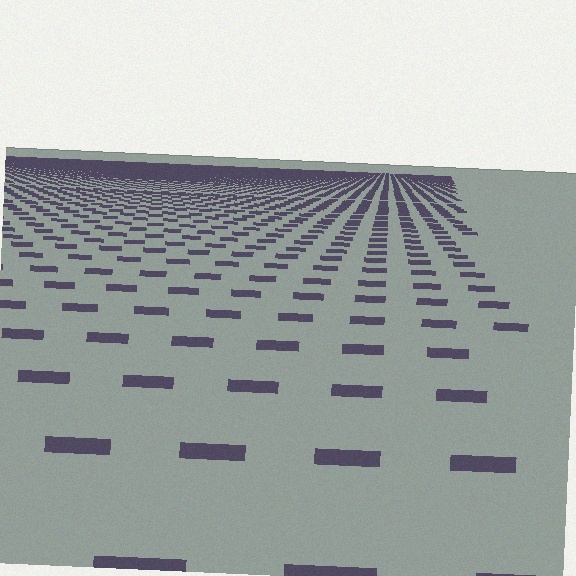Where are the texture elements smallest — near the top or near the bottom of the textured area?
Near the top.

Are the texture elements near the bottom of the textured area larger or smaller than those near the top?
Larger. Near the bottom, elements are closer to the viewer and appear at a bigger on-screen size.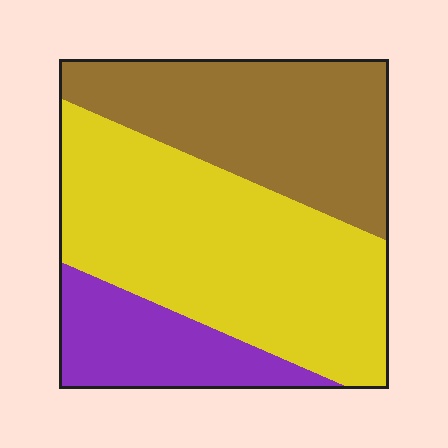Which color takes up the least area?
Purple, at roughly 15%.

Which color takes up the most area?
Yellow, at roughly 50%.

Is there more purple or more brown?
Brown.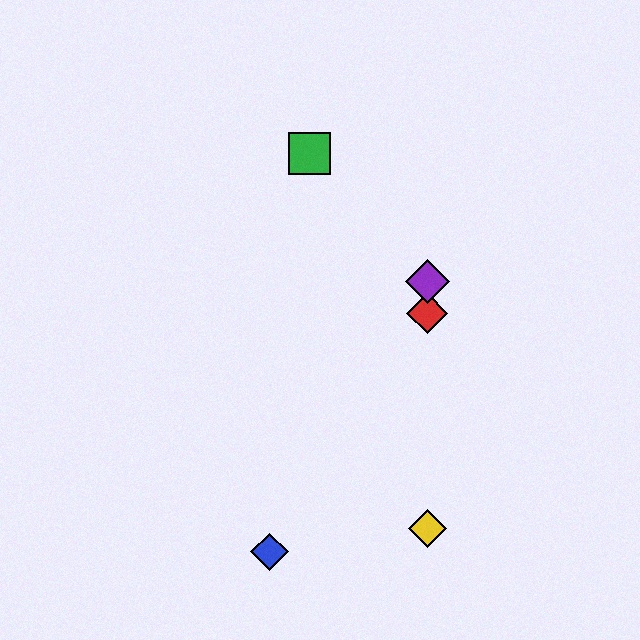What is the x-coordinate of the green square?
The green square is at x≈309.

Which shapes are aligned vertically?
The red diamond, the yellow diamond, the purple diamond are aligned vertically.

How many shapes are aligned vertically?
3 shapes (the red diamond, the yellow diamond, the purple diamond) are aligned vertically.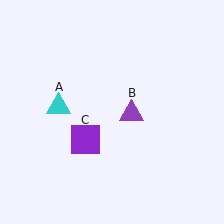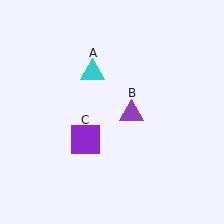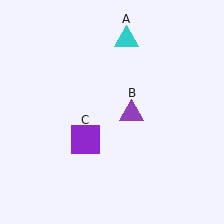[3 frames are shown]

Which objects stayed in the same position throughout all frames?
Purple triangle (object B) and purple square (object C) remained stationary.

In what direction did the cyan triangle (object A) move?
The cyan triangle (object A) moved up and to the right.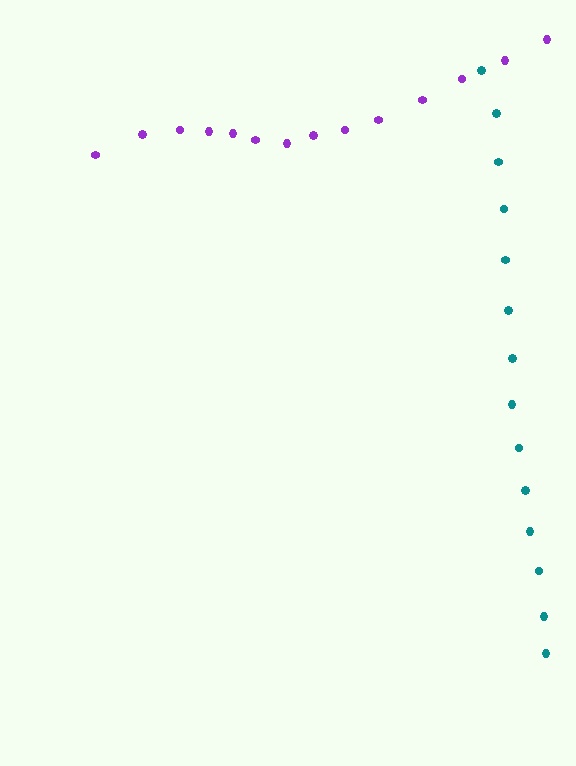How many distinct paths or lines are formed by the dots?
There are 2 distinct paths.